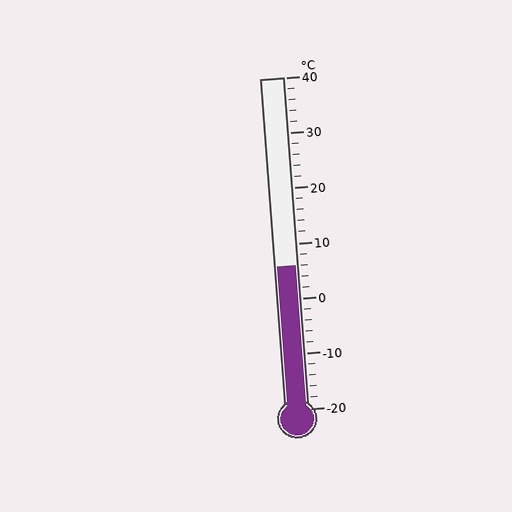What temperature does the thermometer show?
The thermometer shows approximately 6°C.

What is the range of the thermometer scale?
The thermometer scale ranges from -20°C to 40°C.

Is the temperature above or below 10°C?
The temperature is below 10°C.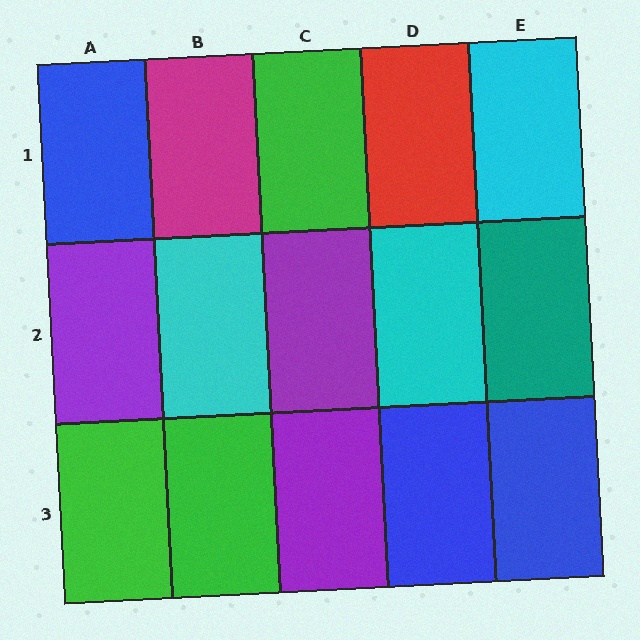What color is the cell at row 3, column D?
Blue.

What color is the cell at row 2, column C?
Purple.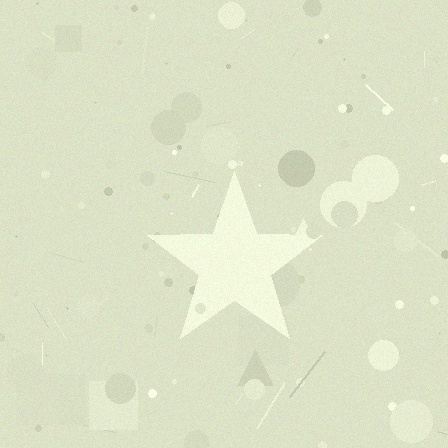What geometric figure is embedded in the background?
A star is embedded in the background.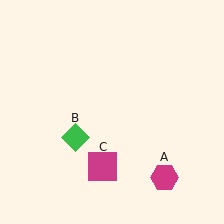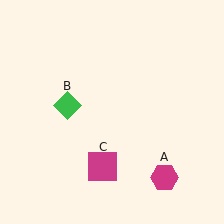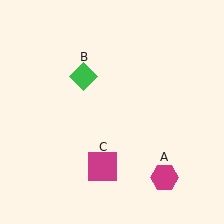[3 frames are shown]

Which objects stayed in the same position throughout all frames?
Magenta hexagon (object A) and magenta square (object C) remained stationary.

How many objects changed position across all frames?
1 object changed position: green diamond (object B).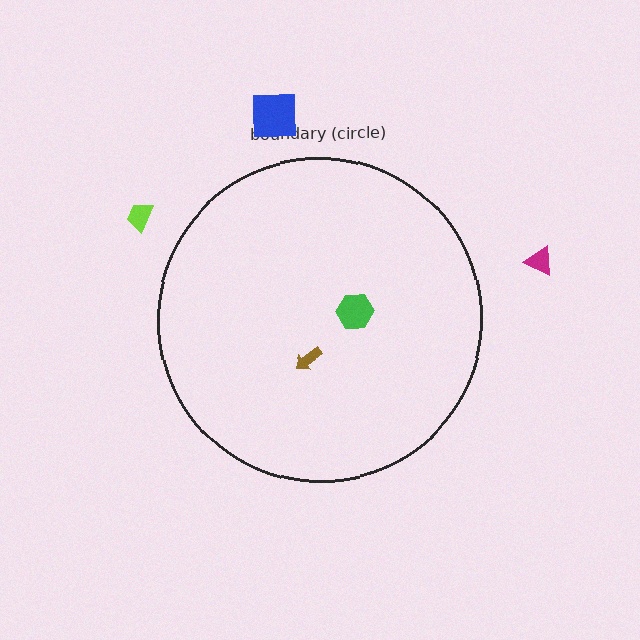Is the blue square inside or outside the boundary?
Outside.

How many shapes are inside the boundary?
2 inside, 3 outside.